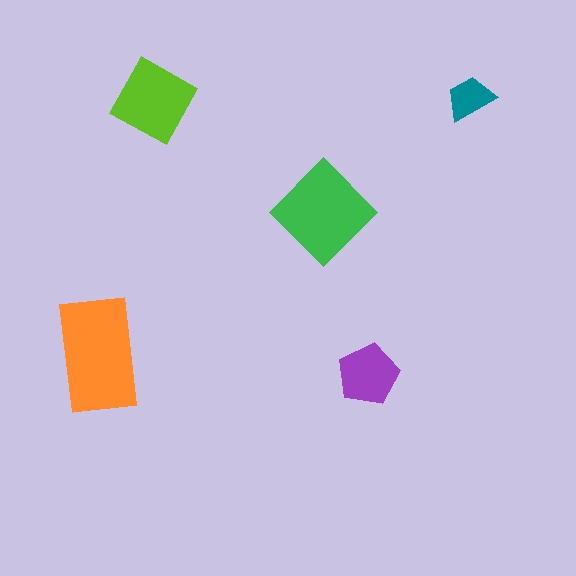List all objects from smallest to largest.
The teal trapezoid, the purple pentagon, the lime square, the green diamond, the orange rectangle.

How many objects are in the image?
There are 5 objects in the image.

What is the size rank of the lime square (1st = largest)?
3rd.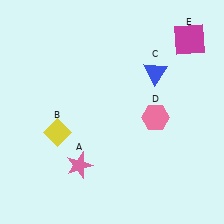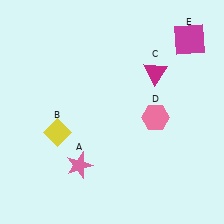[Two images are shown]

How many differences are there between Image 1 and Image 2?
There is 1 difference between the two images.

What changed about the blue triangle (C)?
In Image 1, C is blue. In Image 2, it changed to magenta.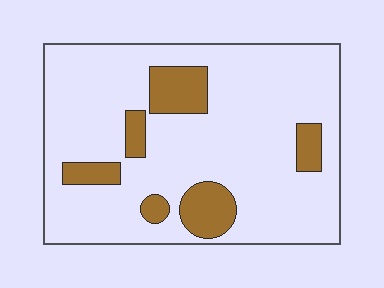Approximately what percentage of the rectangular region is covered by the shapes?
Approximately 15%.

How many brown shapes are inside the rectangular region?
6.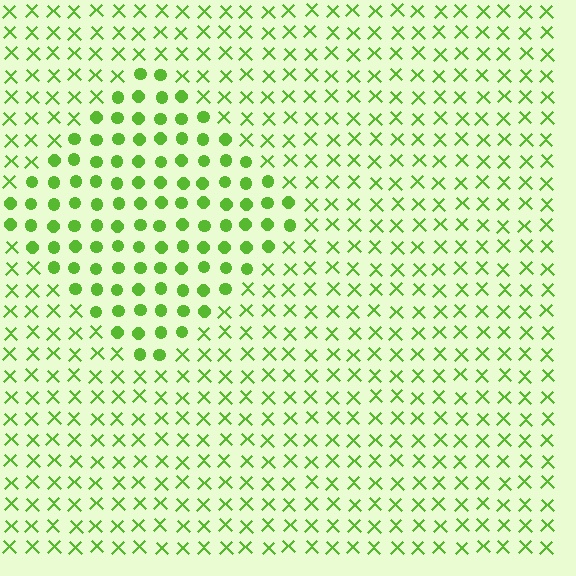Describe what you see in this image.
The image is filled with small lime elements arranged in a uniform grid. A diamond-shaped region contains circles, while the surrounding area contains X marks. The boundary is defined purely by the change in element shape.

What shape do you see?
I see a diamond.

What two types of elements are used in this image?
The image uses circles inside the diamond region and X marks outside it.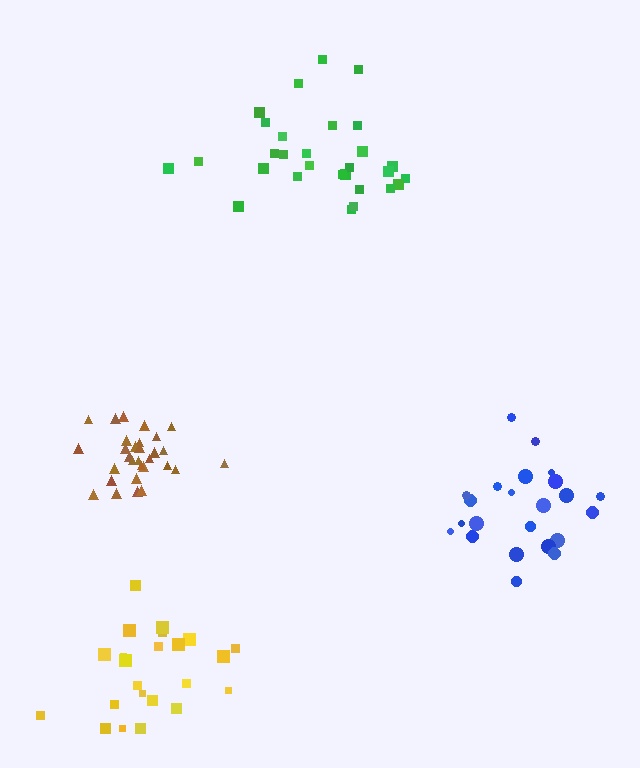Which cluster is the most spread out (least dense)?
Green.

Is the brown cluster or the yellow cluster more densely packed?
Brown.